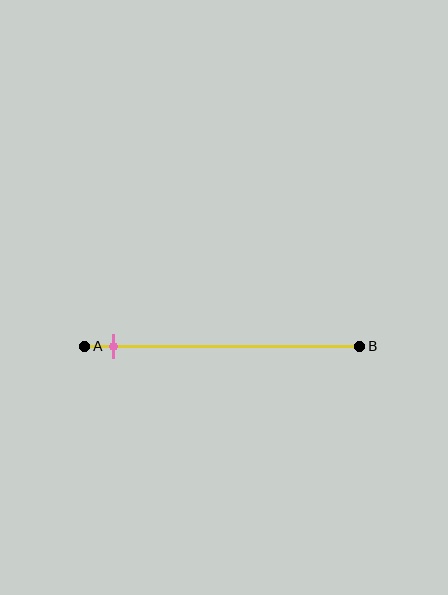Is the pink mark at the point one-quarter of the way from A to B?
No, the mark is at about 10% from A, not at the 25% one-quarter point.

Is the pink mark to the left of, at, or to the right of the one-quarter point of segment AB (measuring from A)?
The pink mark is to the left of the one-quarter point of segment AB.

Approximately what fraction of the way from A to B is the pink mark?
The pink mark is approximately 10% of the way from A to B.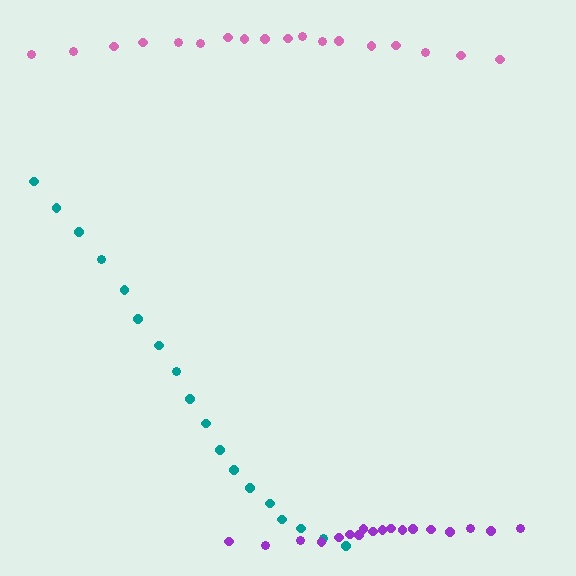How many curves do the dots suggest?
There are 3 distinct paths.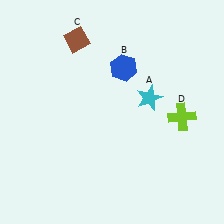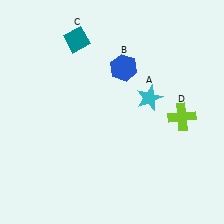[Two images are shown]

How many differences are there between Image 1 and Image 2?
There is 1 difference between the two images.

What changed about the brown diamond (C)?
In Image 1, C is brown. In Image 2, it changed to teal.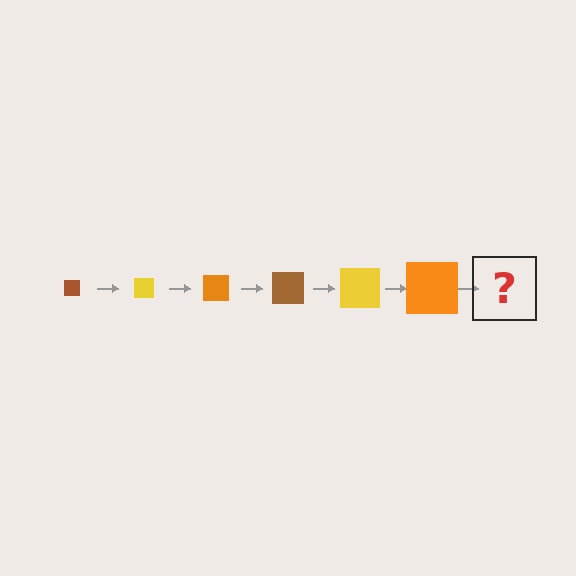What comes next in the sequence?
The next element should be a brown square, larger than the previous one.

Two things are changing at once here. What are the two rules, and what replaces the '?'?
The two rules are that the square grows larger each step and the color cycles through brown, yellow, and orange. The '?' should be a brown square, larger than the previous one.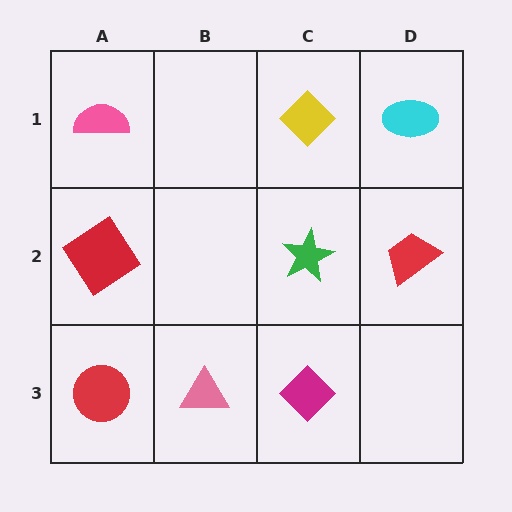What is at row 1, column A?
A pink semicircle.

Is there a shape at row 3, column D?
No, that cell is empty.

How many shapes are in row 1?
3 shapes.